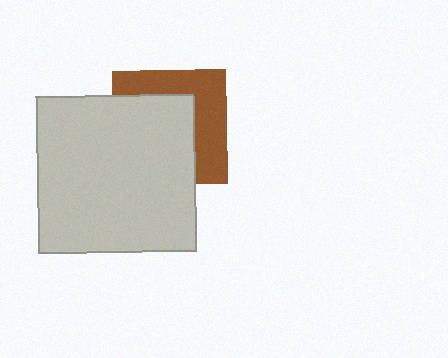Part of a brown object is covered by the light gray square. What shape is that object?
It is a square.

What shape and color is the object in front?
The object in front is a light gray square.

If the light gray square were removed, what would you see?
You would see the complete brown square.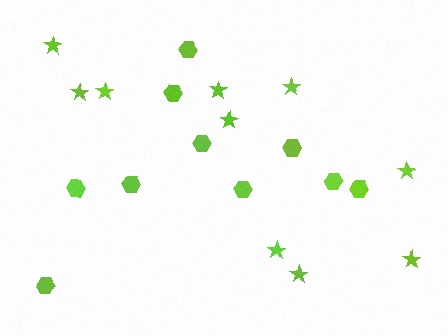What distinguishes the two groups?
There are 2 groups: one group of hexagons (10) and one group of stars (10).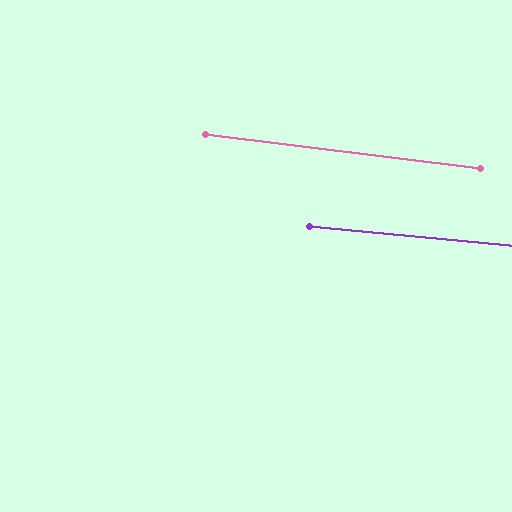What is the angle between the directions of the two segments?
Approximately 2 degrees.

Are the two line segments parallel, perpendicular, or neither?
Parallel — their directions differ by only 1.6°.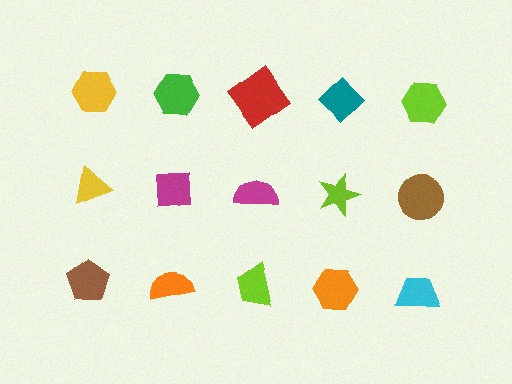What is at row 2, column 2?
A magenta square.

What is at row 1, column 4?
A teal diamond.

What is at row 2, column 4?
A lime star.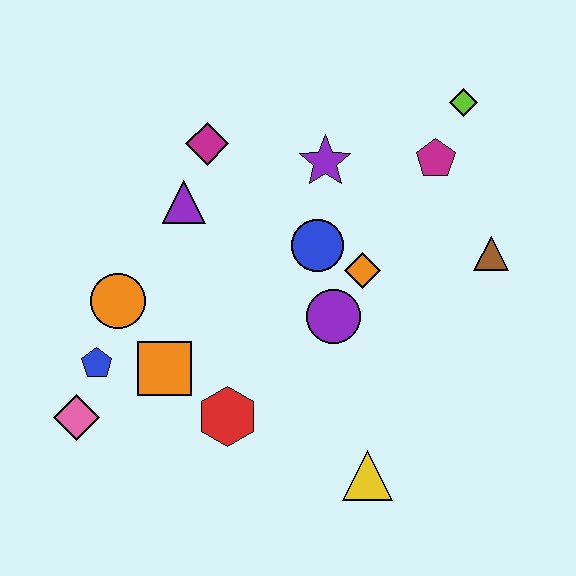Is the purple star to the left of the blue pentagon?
No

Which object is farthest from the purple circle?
The pink diamond is farthest from the purple circle.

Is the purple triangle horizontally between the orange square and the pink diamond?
No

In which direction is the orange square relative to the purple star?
The orange square is below the purple star.